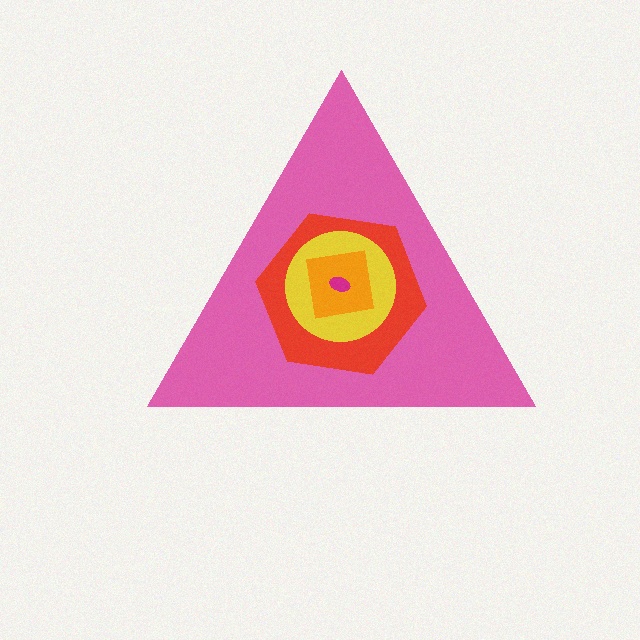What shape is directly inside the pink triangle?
The red hexagon.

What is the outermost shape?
The pink triangle.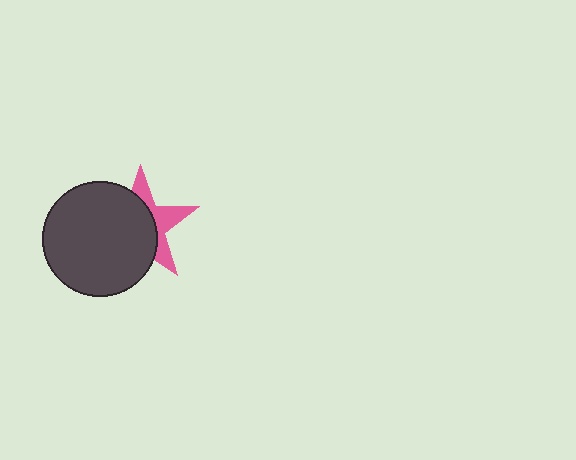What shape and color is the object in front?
The object in front is a dark gray circle.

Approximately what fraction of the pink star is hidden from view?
Roughly 62% of the pink star is hidden behind the dark gray circle.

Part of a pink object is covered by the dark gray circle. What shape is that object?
It is a star.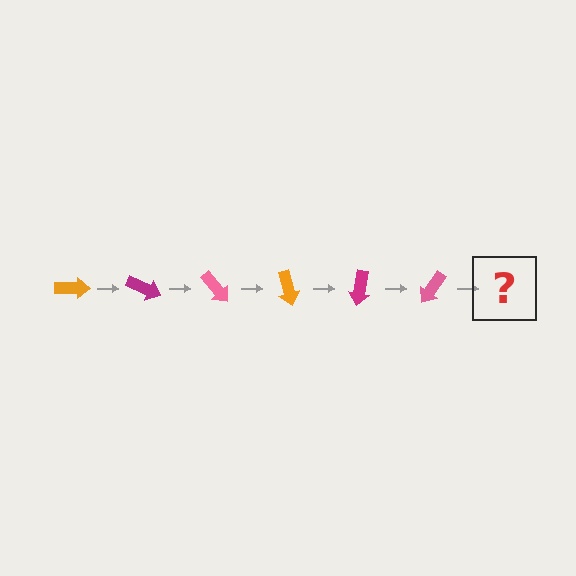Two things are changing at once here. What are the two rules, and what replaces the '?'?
The two rules are that it rotates 25 degrees each step and the color cycles through orange, magenta, and pink. The '?' should be an orange arrow, rotated 150 degrees from the start.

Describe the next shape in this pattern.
It should be an orange arrow, rotated 150 degrees from the start.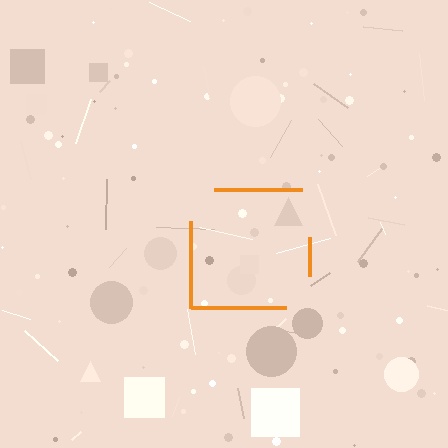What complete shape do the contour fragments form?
The contour fragments form a square.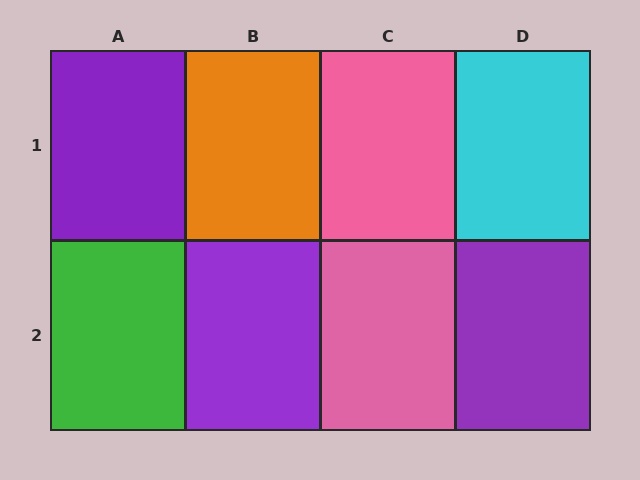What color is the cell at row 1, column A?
Purple.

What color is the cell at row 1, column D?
Cyan.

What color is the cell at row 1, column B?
Orange.